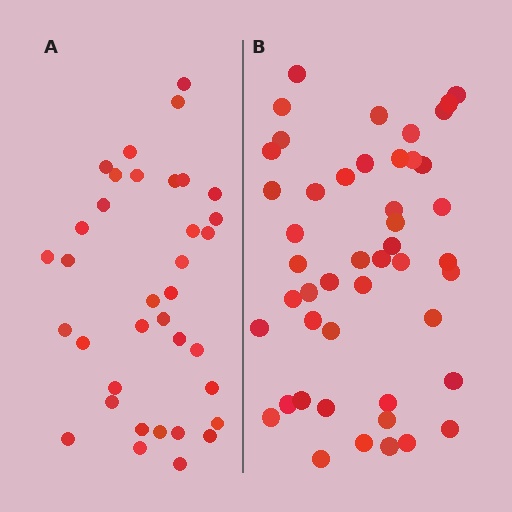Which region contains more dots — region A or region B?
Region B (the right region) has more dots.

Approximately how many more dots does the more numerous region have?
Region B has roughly 12 or so more dots than region A.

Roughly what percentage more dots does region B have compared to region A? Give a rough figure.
About 30% more.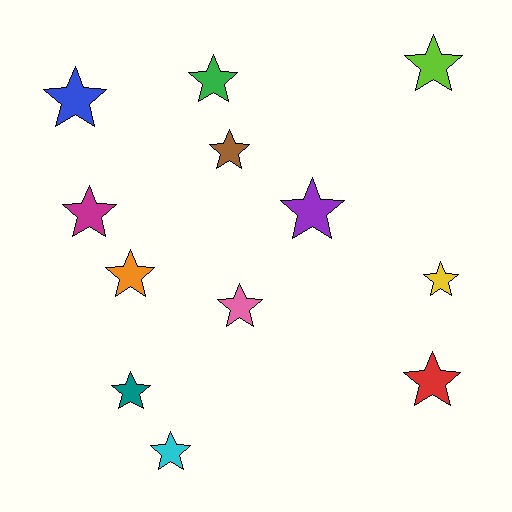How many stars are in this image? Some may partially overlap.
There are 12 stars.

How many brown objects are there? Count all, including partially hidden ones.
There is 1 brown object.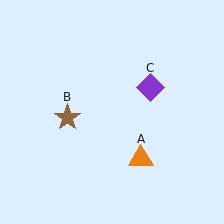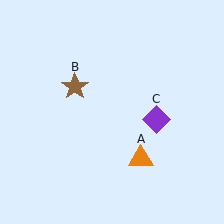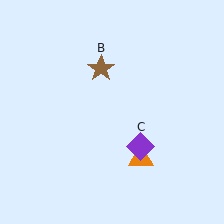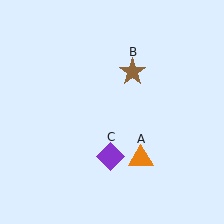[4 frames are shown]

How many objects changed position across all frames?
2 objects changed position: brown star (object B), purple diamond (object C).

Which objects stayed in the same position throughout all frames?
Orange triangle (object A) remained stationary.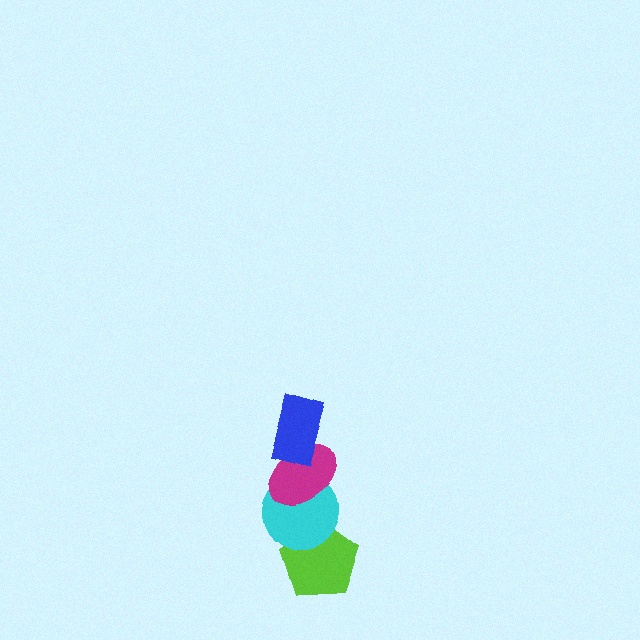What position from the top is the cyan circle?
The cyan circle is 3rd from the top.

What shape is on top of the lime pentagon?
The cyan circle is on top of the lime pentagon.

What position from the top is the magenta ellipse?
The magenta ellipse is 2nd from the top.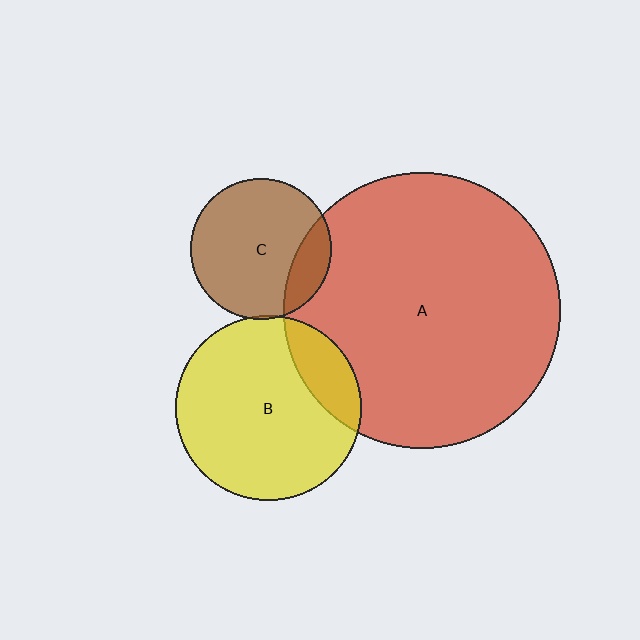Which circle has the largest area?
Circle A (red).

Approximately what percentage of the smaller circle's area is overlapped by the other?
Approximately 15%.